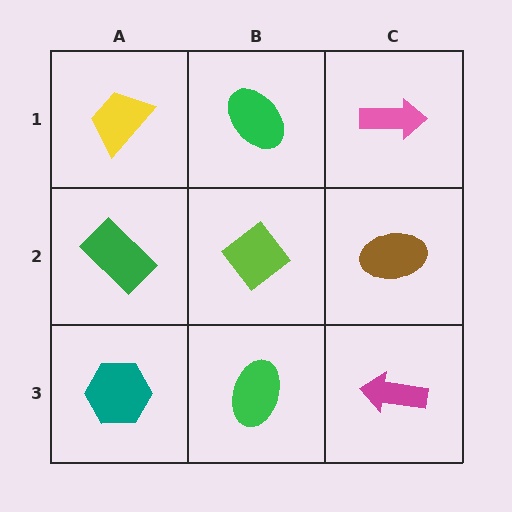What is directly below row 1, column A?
A green rectangle.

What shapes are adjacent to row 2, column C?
A pink arrow (row 1, column C), a magenta arrow (row 3, column C), a lime diamond (row 2, column B).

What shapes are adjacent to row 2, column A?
A yellow trapezoid (row 1, column A), a teal hexagon (row 3, column A), a lime diamond (row 2, column B).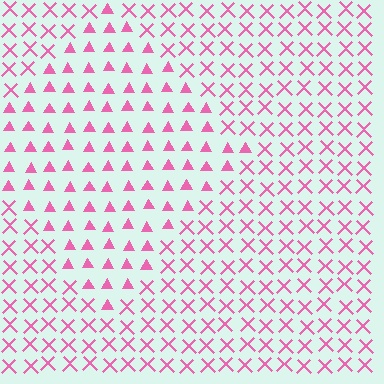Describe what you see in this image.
The image is filled with small pink elements arranged in a uniform grid. A diamond-shaped region contains triangles, while the surrounding area contains X marks. The boundary is defined purely by the change in element shape.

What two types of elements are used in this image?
The image uses triangles inside the diamond region and X marks outside it.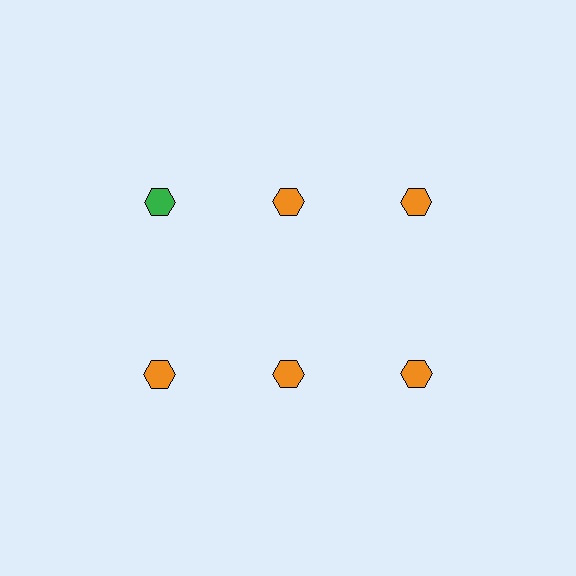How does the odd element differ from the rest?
It has a different color: green instead of orange.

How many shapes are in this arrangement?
There are 6 shapes arranged in a grid pattern.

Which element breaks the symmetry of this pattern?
The green hexagon in the top row, leftmost column breaks the symmetry. All other shapes are orange hexagons.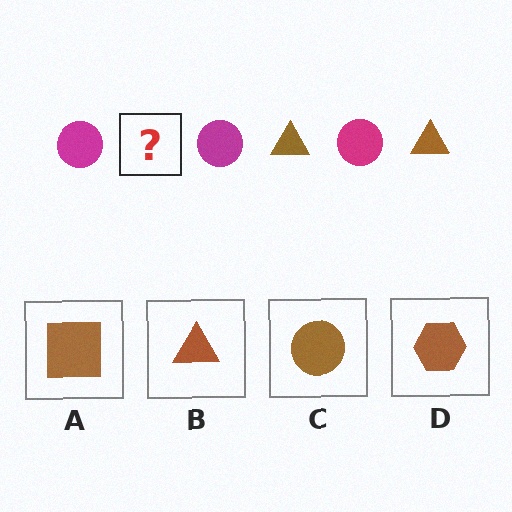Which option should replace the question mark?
Option B.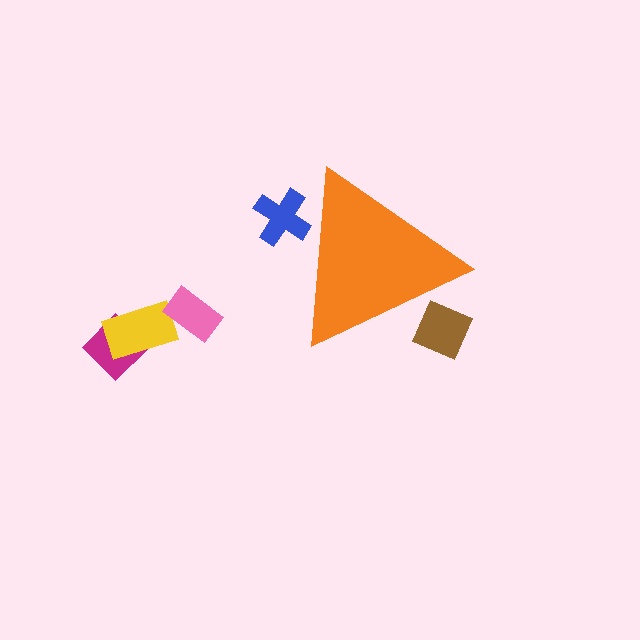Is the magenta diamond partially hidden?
No, the magenta diamond is fully visible.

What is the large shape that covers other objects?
An orange triangle.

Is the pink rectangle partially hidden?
No, the pink rectangle is fully visible.